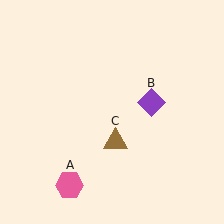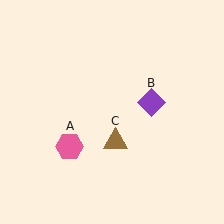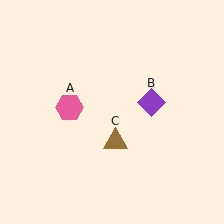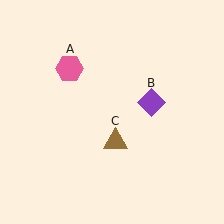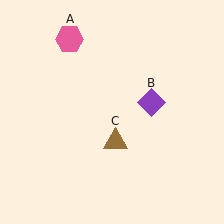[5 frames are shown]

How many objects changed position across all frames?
1 object changed position: pink hexagon (object A).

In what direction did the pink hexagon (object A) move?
The pink hexagon (object A) moved up.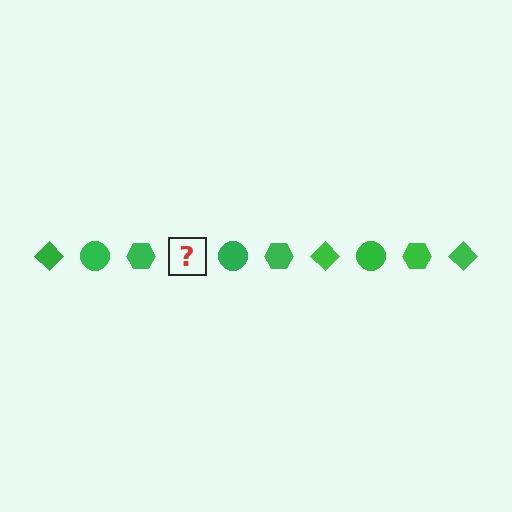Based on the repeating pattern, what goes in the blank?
The blank should be a green diamond.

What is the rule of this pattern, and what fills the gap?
The rule is that the pattern cycles through diamond, circle, hexagon shapes in green. The gap should be filled with a green diamond.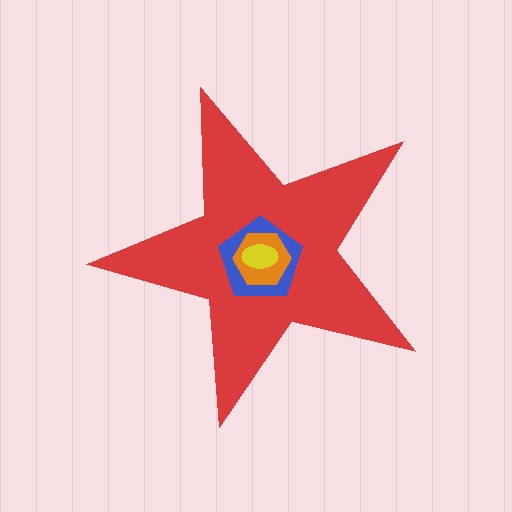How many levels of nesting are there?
4.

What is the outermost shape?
The red star.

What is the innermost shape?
The yellow ellipse.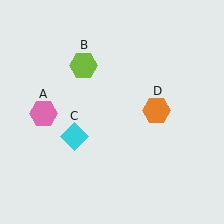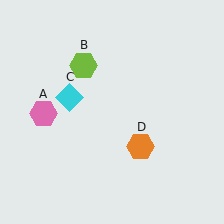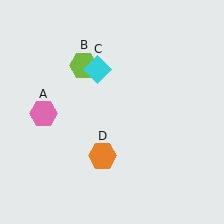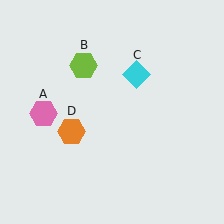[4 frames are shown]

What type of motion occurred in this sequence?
The cyan diamond (object C), orange hexagon (object D) rotated clockwise around the center of the scene.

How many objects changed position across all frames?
2 objects changed position: cyan diamond (object C), orange hexagon (object D).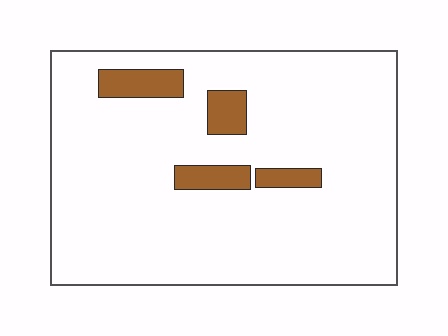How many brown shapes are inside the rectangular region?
4.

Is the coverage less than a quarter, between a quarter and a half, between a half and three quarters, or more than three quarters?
Less than a quarter.